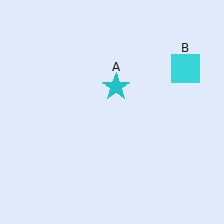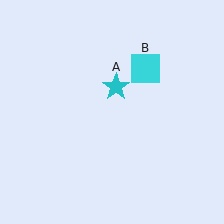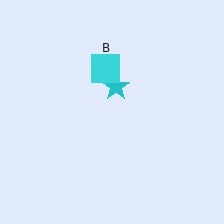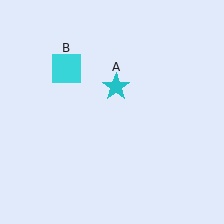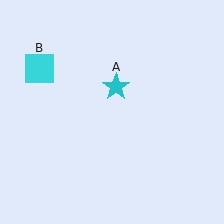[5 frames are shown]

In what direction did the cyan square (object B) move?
The cyan square (object B) moved left.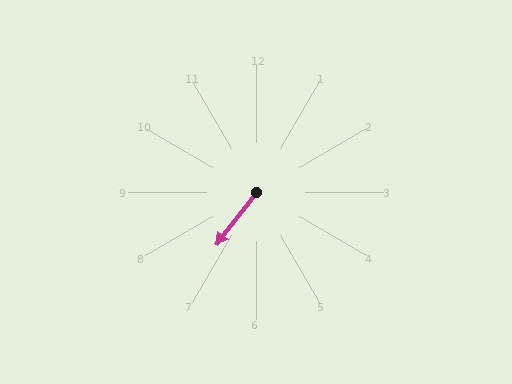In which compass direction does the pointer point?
Southwest.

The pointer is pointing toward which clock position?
Roughly 7 o'clock.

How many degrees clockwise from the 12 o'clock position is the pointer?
Approximately 217 degrees.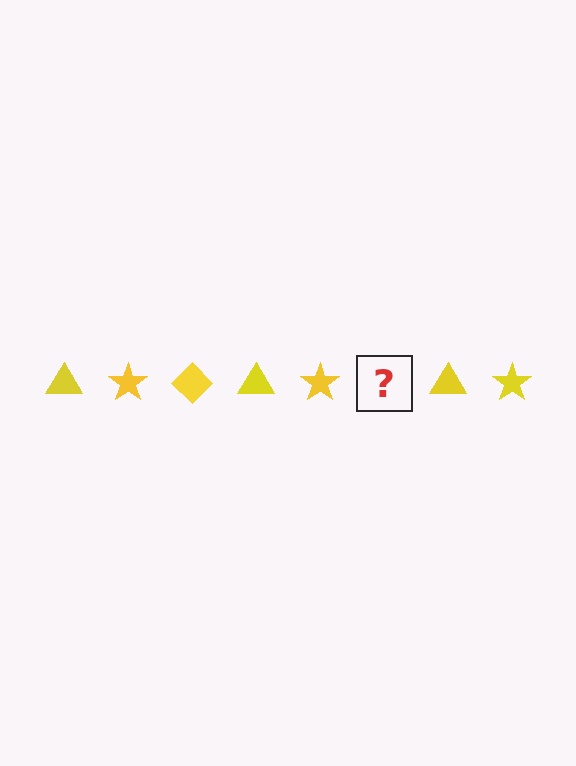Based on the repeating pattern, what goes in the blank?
The blank should be a yellow diamond.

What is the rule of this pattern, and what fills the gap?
The rule is that the pattern cycles through triangle, star, diamond shapes in yellow. The gap should be filled with a yellow diamond.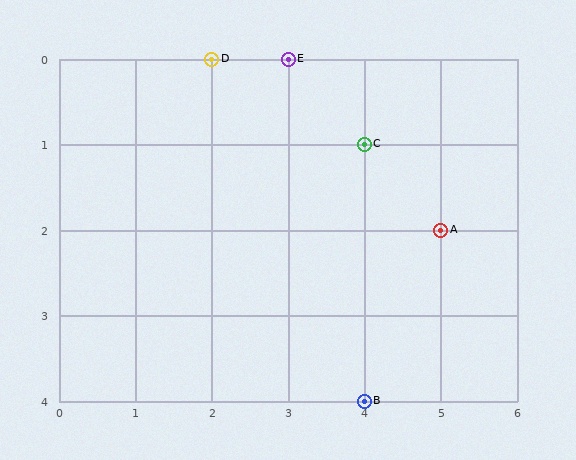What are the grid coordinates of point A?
Point A is at grid coordinates (5, 2).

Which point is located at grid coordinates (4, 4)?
Point B is at (4, 4).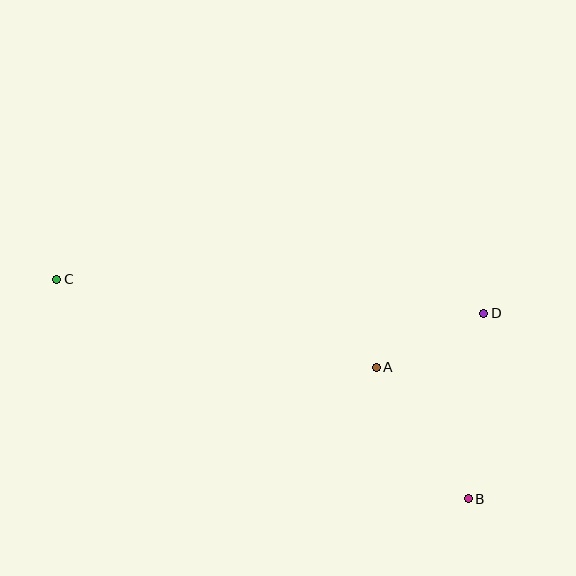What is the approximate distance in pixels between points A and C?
The distance between A and C is approximately 332 pixels.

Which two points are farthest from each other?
Points B and C are farthest from each other.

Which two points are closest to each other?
Points A and D are closest to each other.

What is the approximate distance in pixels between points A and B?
The distance between A and B is approximately 160 pixels.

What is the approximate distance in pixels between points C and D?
The distance between C and D is approximately 428 pixels.